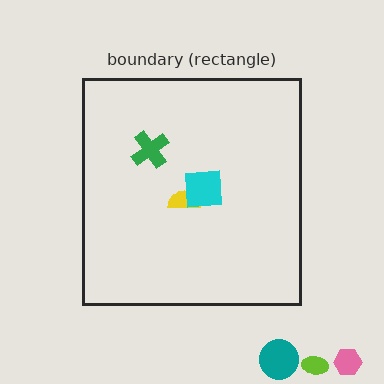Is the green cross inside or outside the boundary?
Inside.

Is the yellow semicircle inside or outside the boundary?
Inside.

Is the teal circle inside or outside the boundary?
Outside.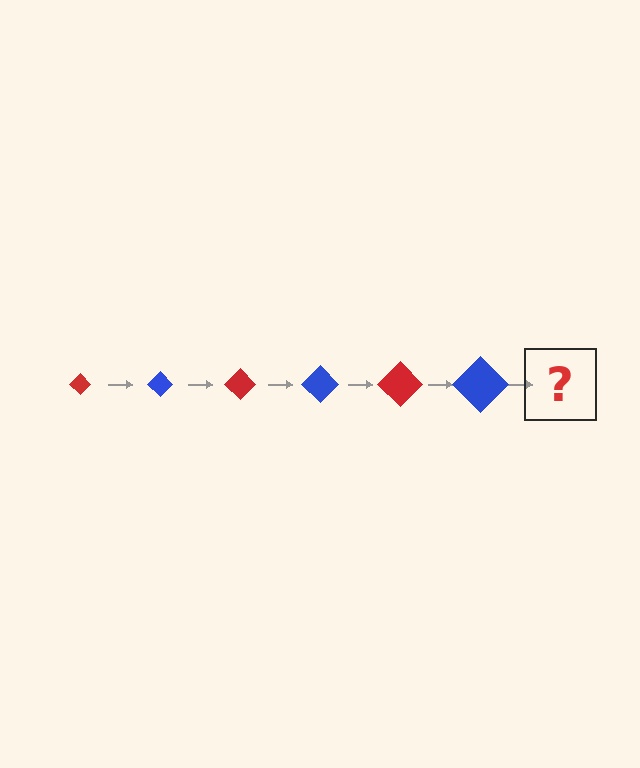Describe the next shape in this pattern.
It should be a red diamond, larger than the previous one.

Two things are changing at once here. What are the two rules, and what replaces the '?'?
The two rules are that the diamond grows larger each step and the color cycles through red and blue. The '?' should be a red diamond, larger than the previous one.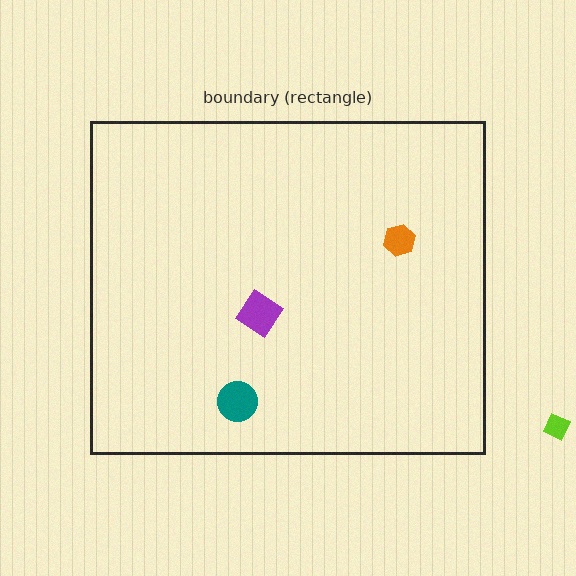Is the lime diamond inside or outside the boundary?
Outside.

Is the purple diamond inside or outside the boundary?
Inside.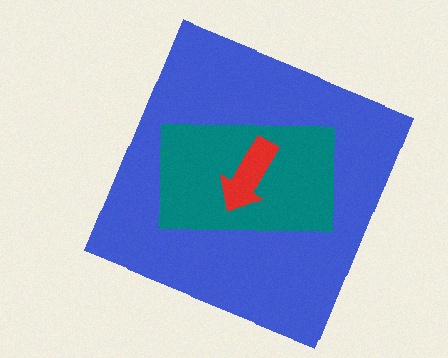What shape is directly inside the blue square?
The teal rectangle.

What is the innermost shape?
The red arrow.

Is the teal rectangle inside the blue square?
Yes.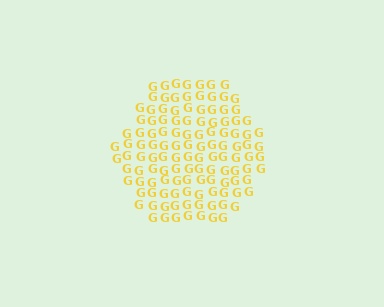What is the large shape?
The large shape is a hexagon.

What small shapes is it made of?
It is made of small letter G's.